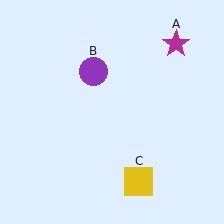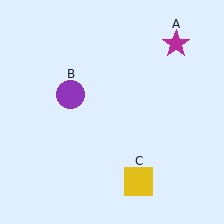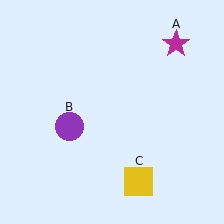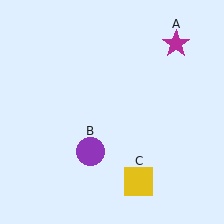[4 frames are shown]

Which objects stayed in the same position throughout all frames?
Magenta star (object A) and yellow square (object C) remained stationary.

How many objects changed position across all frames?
1 object changed position: purple circle (object B).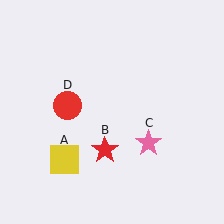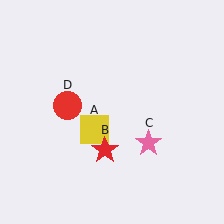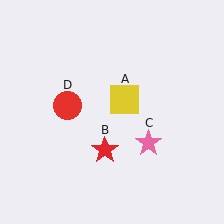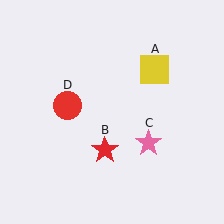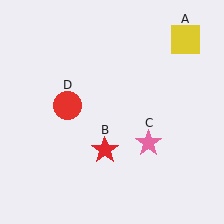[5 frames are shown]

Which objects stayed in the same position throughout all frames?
Red star (object B) and pink star (object C) and red circle (object D) remained stationary.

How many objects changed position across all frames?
1 object changed position: yellow square (object A).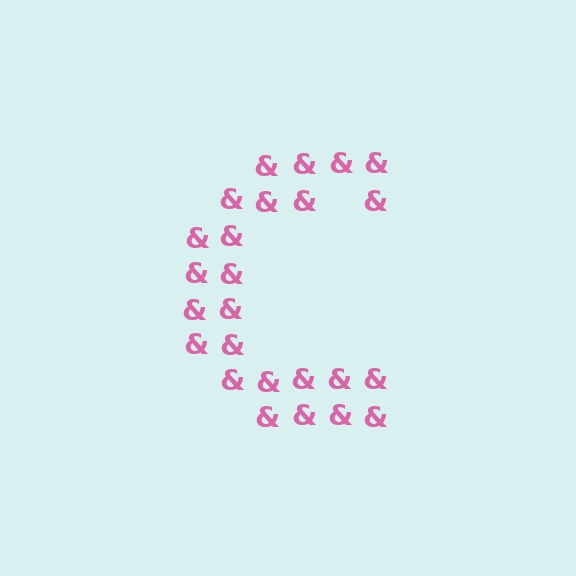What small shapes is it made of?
It is made of small ampersands.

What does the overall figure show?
The overall figure shows the letter C.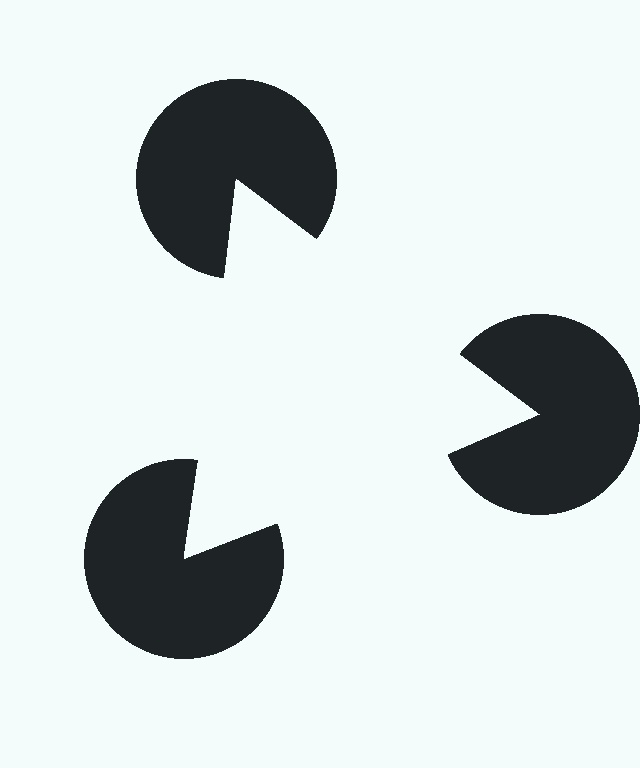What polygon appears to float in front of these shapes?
An illusory triangle — its edges are inferred from the aligned wedge cuts in the pac-man discs, not physically drawn.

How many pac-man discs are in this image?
There are 3 — one at each vertex of the illusory triangle.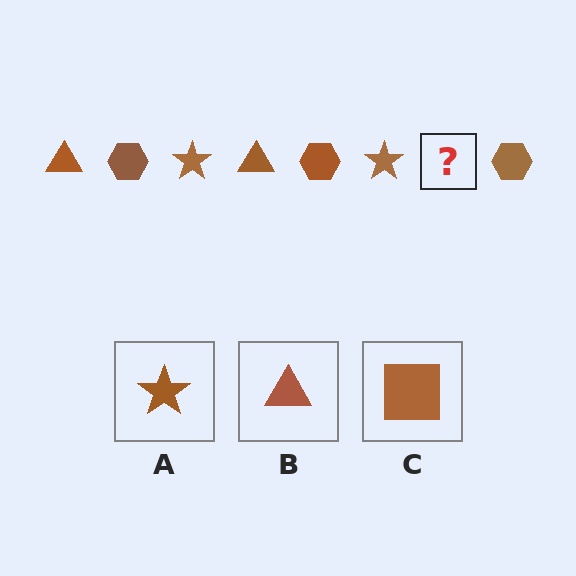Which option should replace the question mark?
Option B.